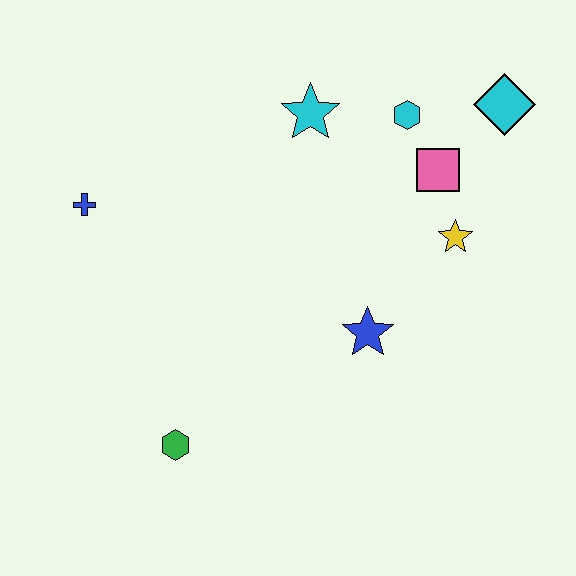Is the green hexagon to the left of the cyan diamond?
Yes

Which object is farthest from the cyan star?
The green hexagon is farthest from the cyan star.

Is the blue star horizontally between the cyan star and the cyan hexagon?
Yes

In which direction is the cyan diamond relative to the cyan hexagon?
The cyan diamond is to the right of the cyan hexagon.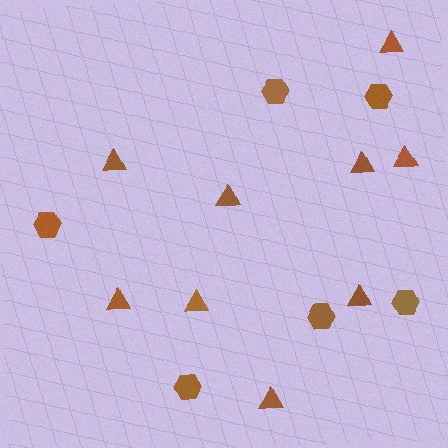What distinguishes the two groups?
There are 2 groups: one group of triangles (9) and one group of hexagons (6).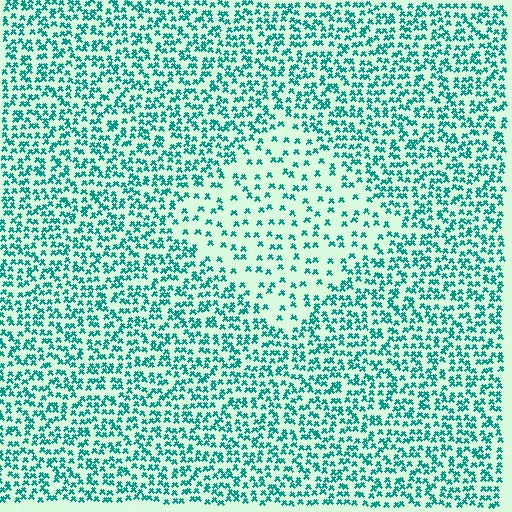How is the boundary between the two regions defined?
The boundary is defined by a change in element density (approximately 2.3x ratio). All elements are the same color, size, and shape.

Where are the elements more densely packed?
The elements are more densely packed outside the diamond boundary.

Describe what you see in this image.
The image contains small teal elements arranged at two different densities. A diamond-shaped region is visible where the elements are less densely packed than the surrounding area.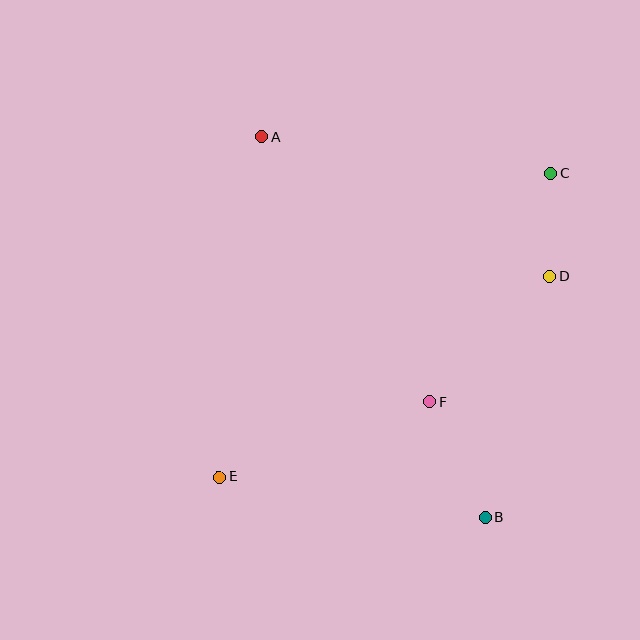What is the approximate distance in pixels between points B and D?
The distance between B and D is approximately 249 pixels.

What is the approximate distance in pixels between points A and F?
The distance between A and F is approximately 314 pixels.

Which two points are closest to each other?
Points C and D are closest to each other.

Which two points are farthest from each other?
Points C and E are farthest from each other.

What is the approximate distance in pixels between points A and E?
The distance between A and E is approximately 343 pixels.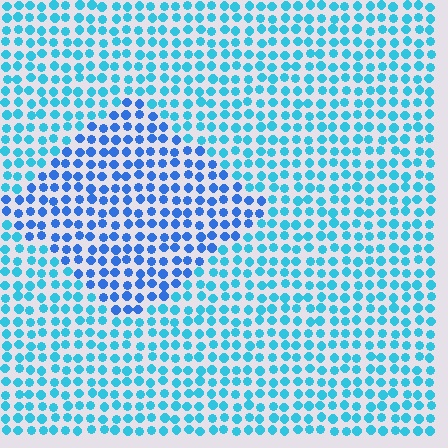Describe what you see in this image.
The image is filled with small cyan elements in a uniform arrangement. A diamond-shaped region is visible where the elements are tinted to a slightly different hue, forming a subtle color boundary.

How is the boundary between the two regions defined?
The boundary is defined purely by a slight shift in hue (about 29 degrees). Spacing, size, and orientation are identical on both sides.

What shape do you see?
I see a diamond.